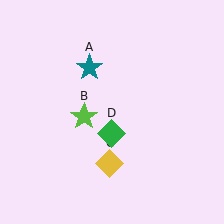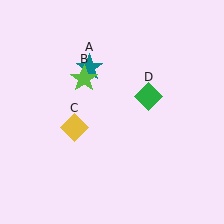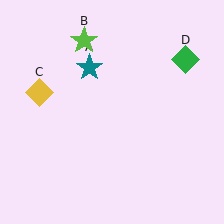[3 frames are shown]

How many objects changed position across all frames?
3 objects changed position: lime star (object B), yellow diamond (object C), green diamond (object D).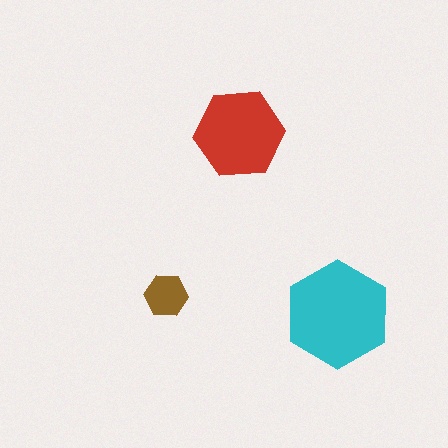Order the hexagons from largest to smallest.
the cyan one, the red one, the brown one.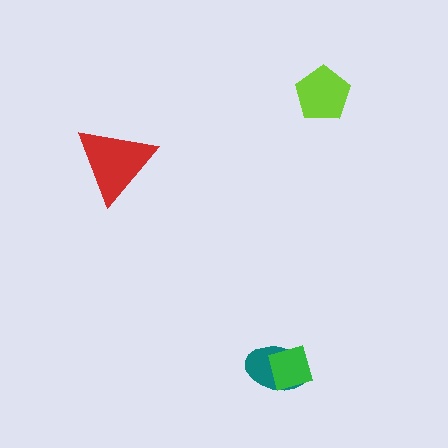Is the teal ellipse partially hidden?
Yes, it is partially covered by another shape.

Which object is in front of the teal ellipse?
The green diamond is in front of the teal ellipse.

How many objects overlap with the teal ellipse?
1 object overlaps with the teal ellipse.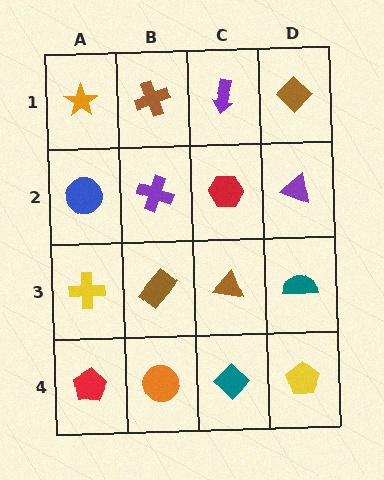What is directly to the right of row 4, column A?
An orange circle.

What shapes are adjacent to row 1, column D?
A purple triangle (row 2, column D), a purple arrow (row 1, column C).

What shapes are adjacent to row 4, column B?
A brown rectangle (row 3, column B), a red pentagon (row 4, column A), a teal diamond (row 4, column C).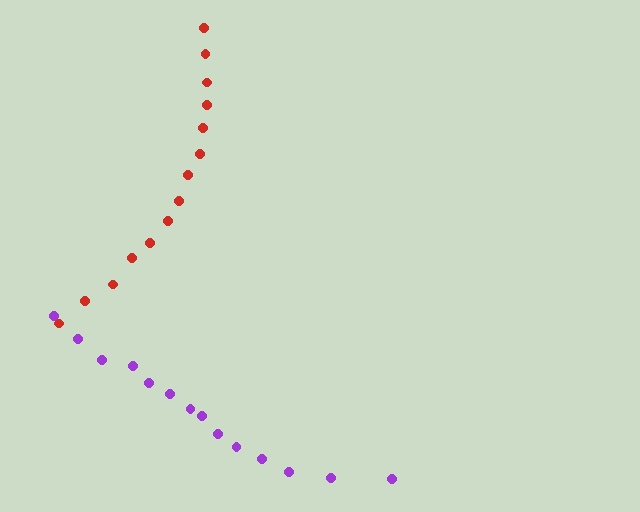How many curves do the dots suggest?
There are 2 distinct paths.